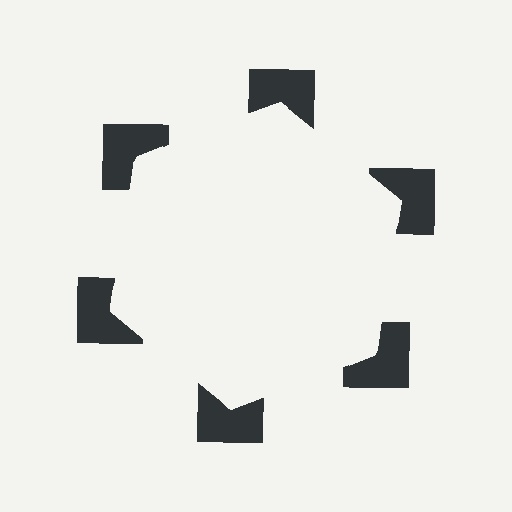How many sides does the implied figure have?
6 sides.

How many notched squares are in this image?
There are 6 — one at each vertex of the illusory hexagon.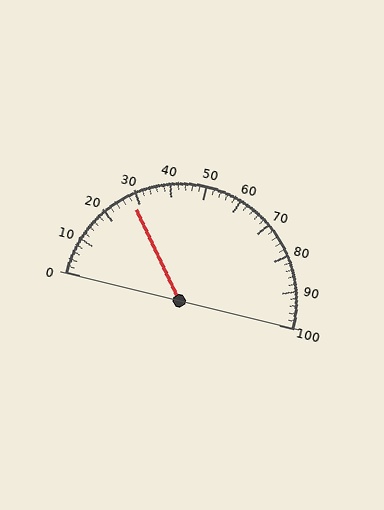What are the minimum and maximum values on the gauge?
The gauge ranges from 0 to 100.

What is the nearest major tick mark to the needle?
The nearest major tick mark is 30.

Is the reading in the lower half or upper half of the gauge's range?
The reading is in the lower half of the range (0 to 100).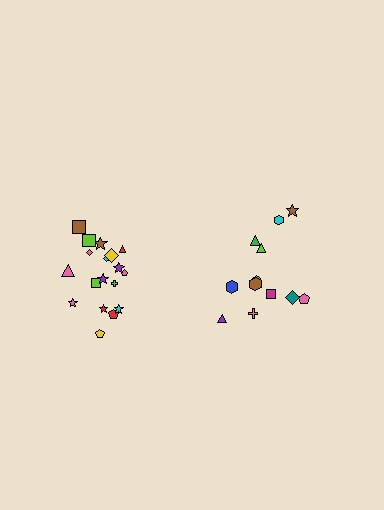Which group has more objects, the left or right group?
The left group.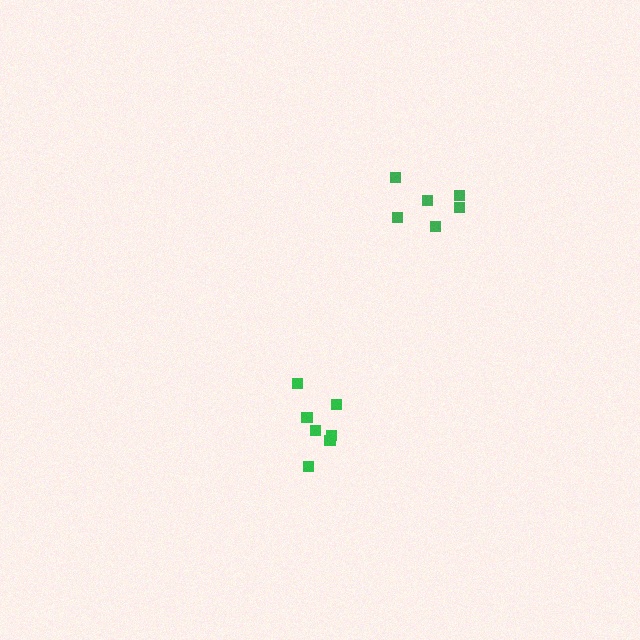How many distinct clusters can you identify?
There are 2 distinct clusters.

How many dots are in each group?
Group 1: 7 dots, Group 2: 6 dots (13 total).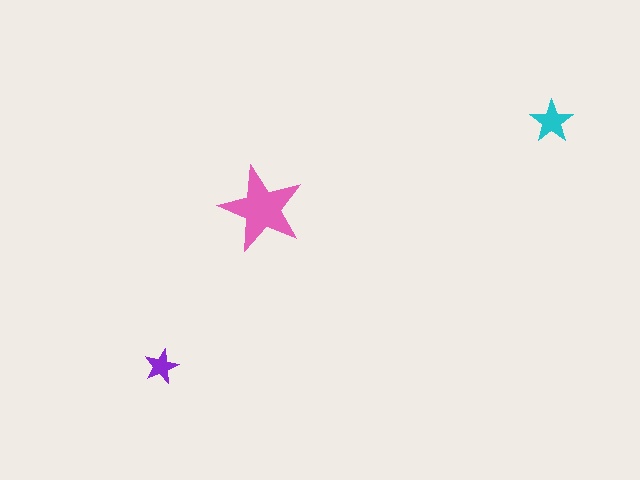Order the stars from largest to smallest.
the pink one, the cyan one, the purple one.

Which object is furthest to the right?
The cyan star is rightmost.